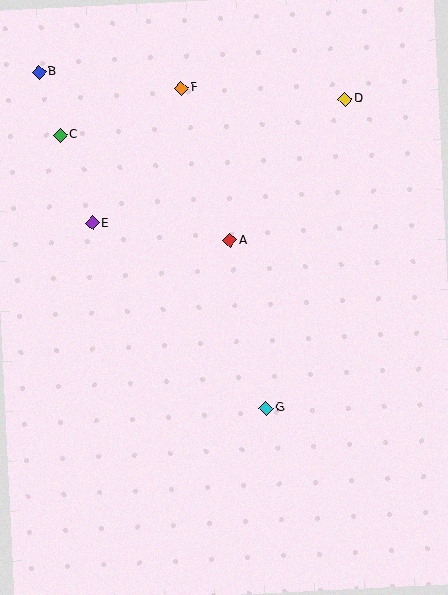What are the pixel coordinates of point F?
Point F is at (181, 88).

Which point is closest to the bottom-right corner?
Point G is closest to the bottom-right corner.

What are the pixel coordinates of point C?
Point C is at (60, 135).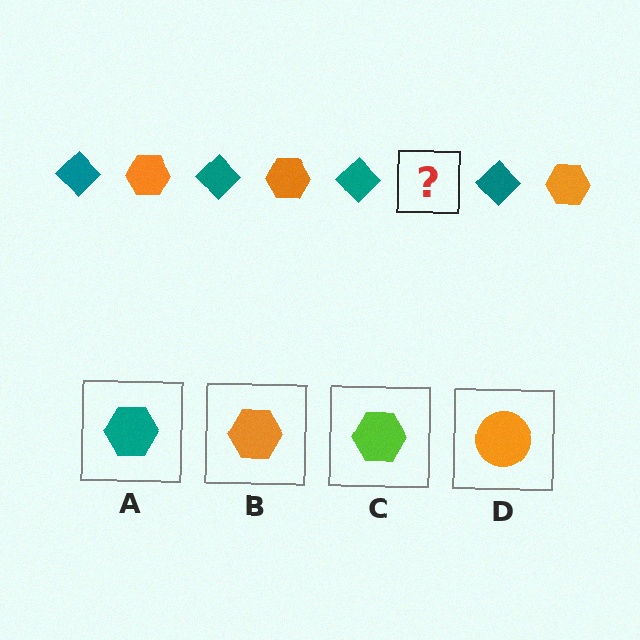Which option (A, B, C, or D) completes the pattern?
B.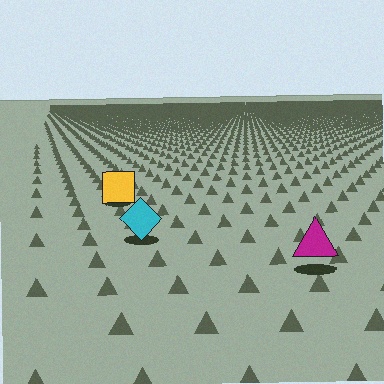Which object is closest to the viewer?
The magenta triangle is closest. The texture marks near it are larger and more spread out.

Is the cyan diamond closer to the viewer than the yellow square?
Yes. The cyan diamond is closer — you can tell from the texture gradient: the ground texture is coarser near it.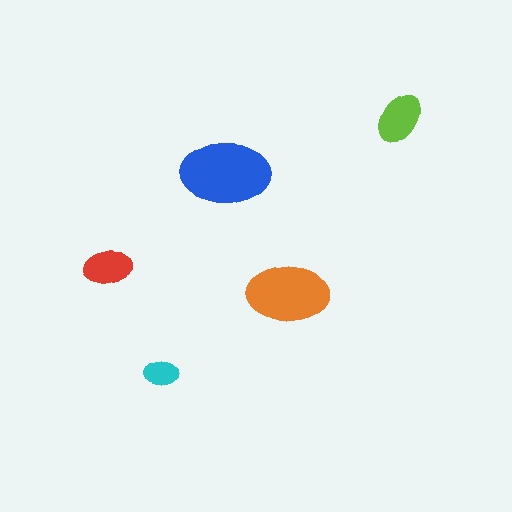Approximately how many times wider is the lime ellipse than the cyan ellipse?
About 1.5 times wider.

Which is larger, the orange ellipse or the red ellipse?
The orange one.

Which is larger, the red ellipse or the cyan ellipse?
The red one.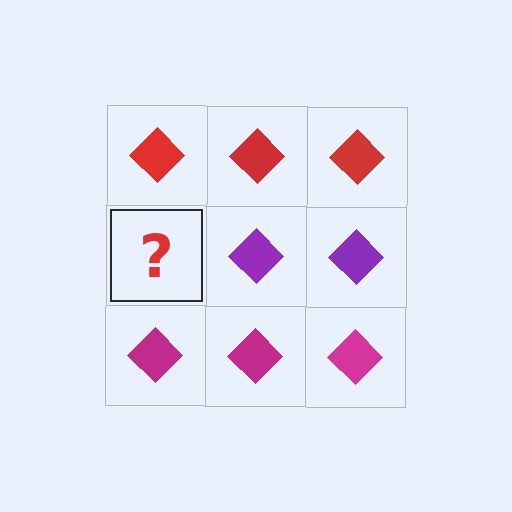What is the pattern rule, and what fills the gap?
The rule is that each row has a consistent color. The gap should be filled with a purple diamond.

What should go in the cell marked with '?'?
The missing cell should contain a purple diamond.